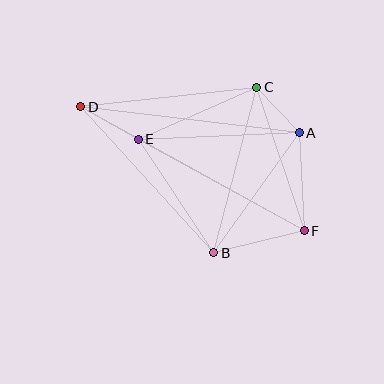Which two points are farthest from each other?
Points D and F are farthest from each other.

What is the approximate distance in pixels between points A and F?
The distance between A and F is approximately 98 pixels.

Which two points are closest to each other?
Points A and C are closest to each other.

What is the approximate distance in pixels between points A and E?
The distance between A and E is approximately 161 pixels.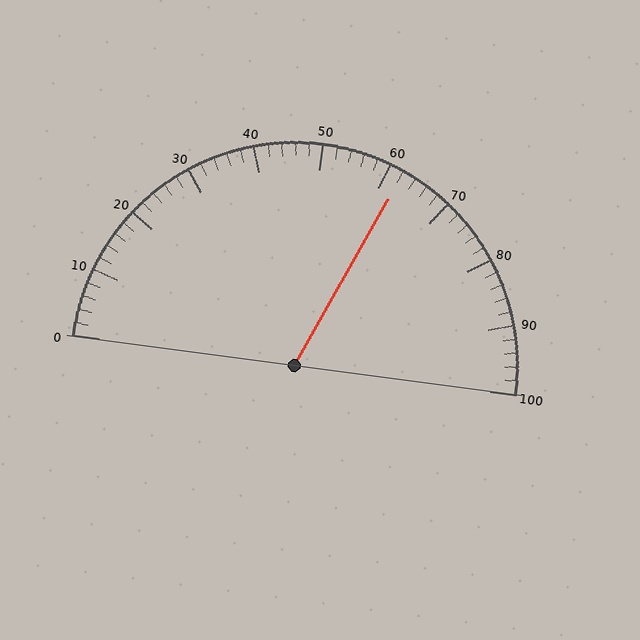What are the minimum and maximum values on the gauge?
The gauge ranges from 0 to 100.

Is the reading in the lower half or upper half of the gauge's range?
The reading is in the upper half of the range (0 to 100).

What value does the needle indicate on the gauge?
The needle indicates approximately 62.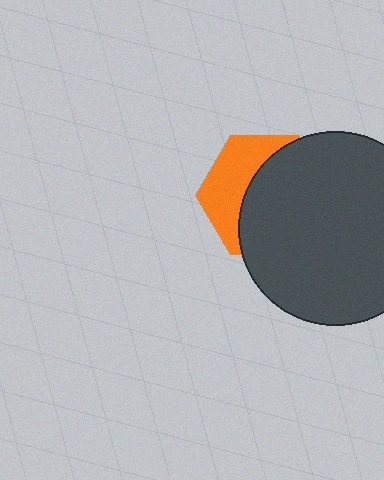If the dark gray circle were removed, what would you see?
You would see the complete orange hexagon.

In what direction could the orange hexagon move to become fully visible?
The orange hexagon could move left. That would shift it out from behind the dark gray circle entirely.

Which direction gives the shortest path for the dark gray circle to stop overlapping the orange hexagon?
Moving right gives the shortest separation.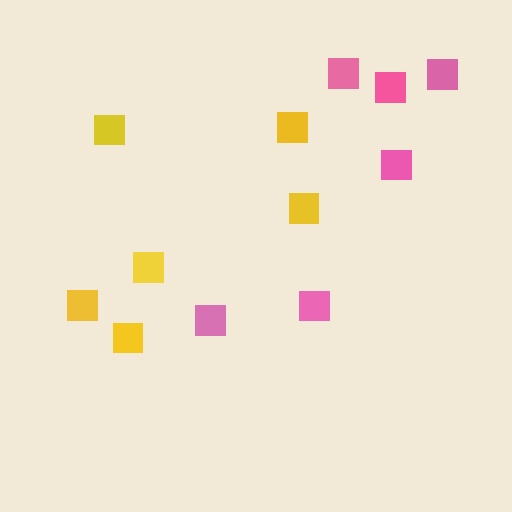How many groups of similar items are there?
There are 2 groups: one group of yellow squares (6) and one group of pink squares (6).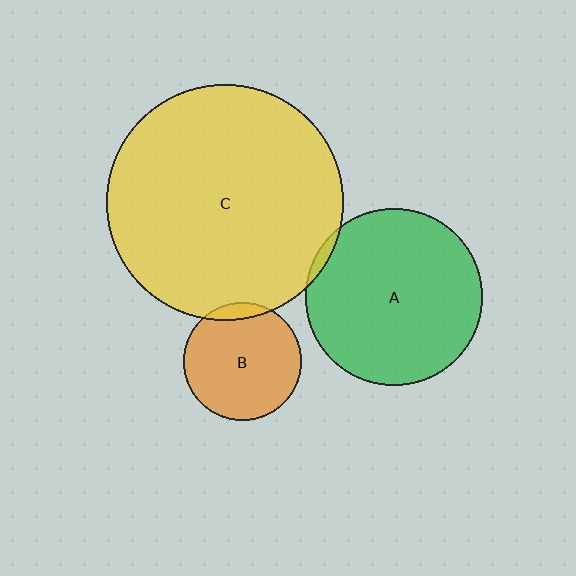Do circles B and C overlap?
Yes.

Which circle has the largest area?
Circle C (yellow).